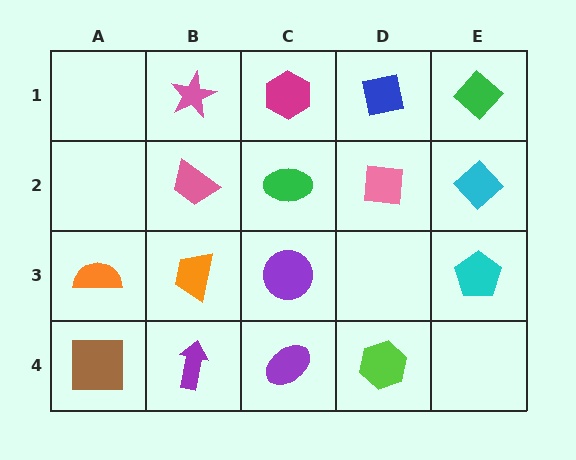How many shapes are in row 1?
4 shapes.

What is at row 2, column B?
A pink trapezoid.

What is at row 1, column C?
A magenta hexagon.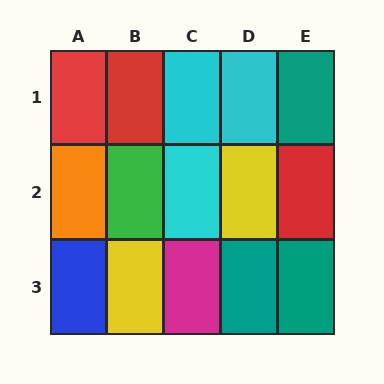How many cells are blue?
1 cell is blue.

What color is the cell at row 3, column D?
Teal.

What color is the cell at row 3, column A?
Blue.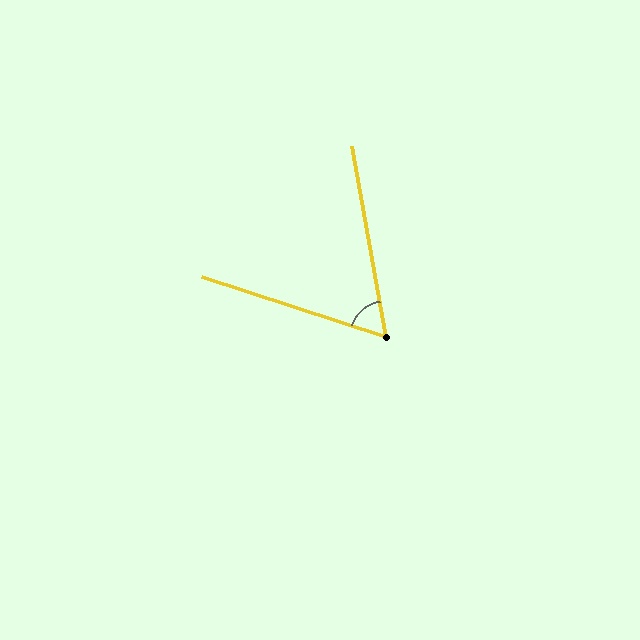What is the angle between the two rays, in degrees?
Approximately 62 degrees.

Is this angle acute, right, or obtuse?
It is acute.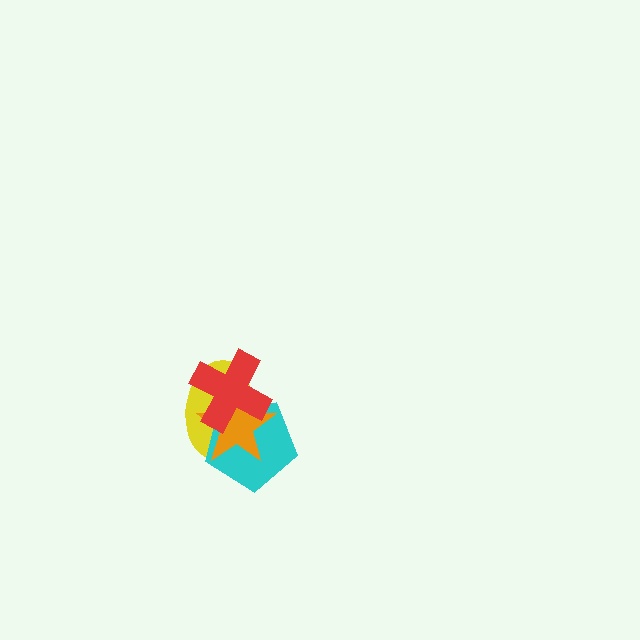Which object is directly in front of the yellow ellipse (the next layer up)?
The cyan pentagon is directly in front of the yellow ellipse.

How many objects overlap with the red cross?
3 objects overlap with the red cross.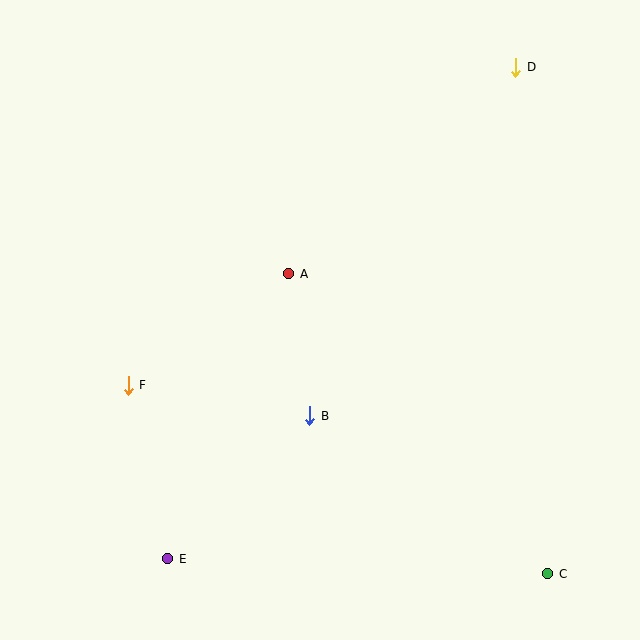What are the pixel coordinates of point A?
Point A is at (289, 274).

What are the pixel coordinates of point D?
Point D is at (516, 67).